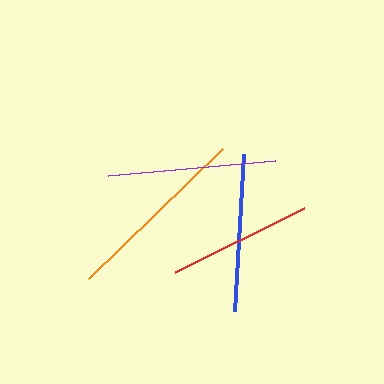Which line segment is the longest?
The orange line is the longest at approximately 187 pixels.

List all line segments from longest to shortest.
From longest to shortest: orange, purple, blue, red.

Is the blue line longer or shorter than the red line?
The blue line is longer than the red line.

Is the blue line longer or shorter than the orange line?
The orange line is longer than the blue line.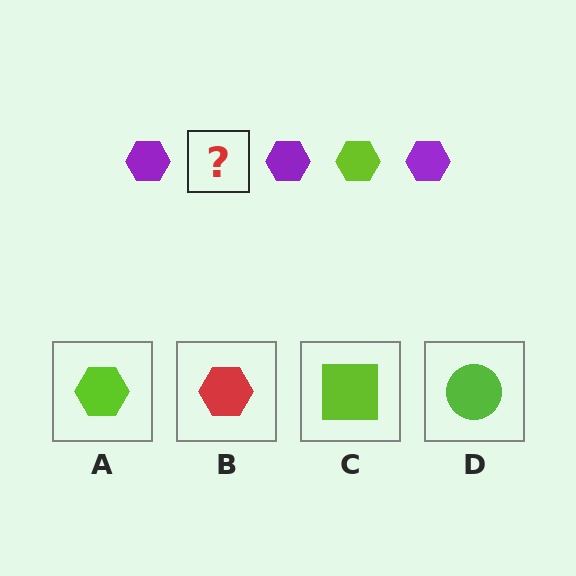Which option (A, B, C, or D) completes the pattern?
A.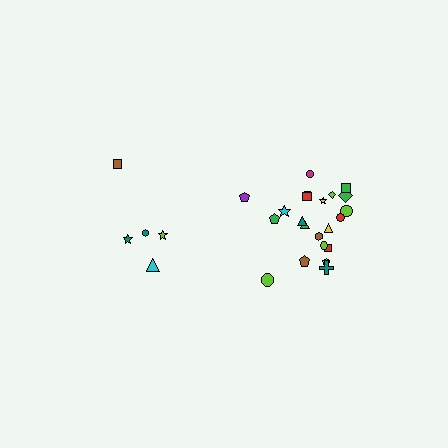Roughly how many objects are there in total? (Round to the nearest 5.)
Roughly 25 objects in total.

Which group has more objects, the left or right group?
The right group.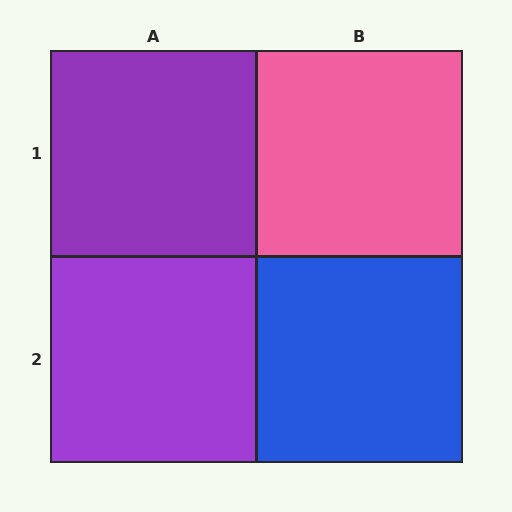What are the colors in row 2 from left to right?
Purple, blue.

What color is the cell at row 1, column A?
Purple.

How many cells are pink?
1 cell is pink.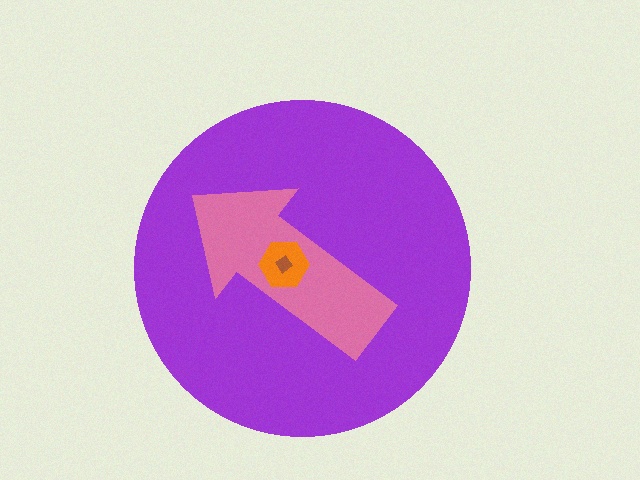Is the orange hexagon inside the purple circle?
Yes.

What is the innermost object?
The brown diamond.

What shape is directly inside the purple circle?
The pink arrow.